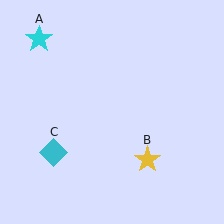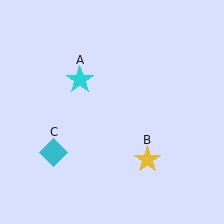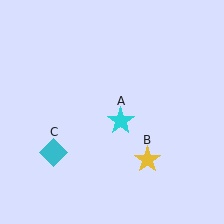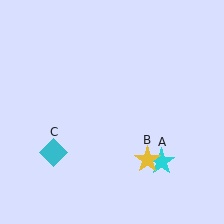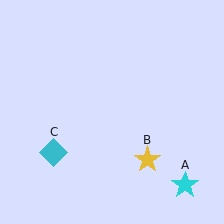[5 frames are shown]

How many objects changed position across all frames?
1 object changed position: cyan star (object A).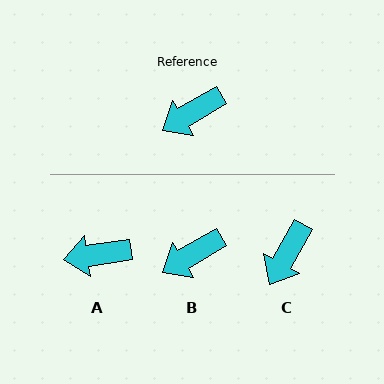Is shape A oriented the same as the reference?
No, it is off by about 22 degrees.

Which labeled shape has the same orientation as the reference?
B.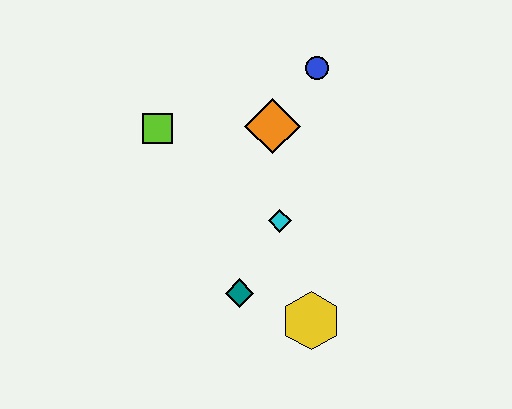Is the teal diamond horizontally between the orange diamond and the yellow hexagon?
No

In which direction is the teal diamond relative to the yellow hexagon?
The teal diamond is to the left of the yellow hexagon.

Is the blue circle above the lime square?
Yes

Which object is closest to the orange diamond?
The blue circle is closest to the orange diamond.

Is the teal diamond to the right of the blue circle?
No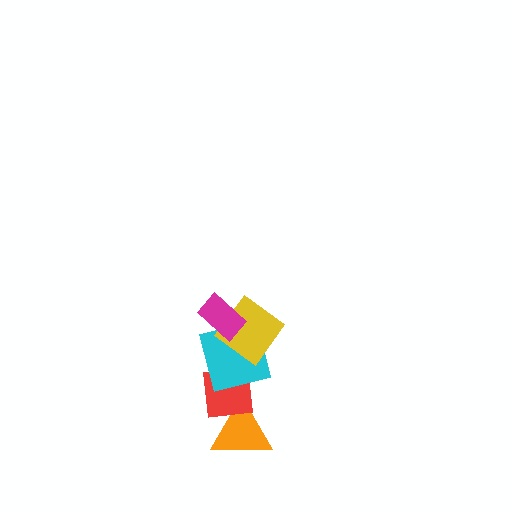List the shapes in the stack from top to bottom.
From top to bottom: the magenta rectangle, the yellow diamond, the cyan square, the red square, the orange triangle.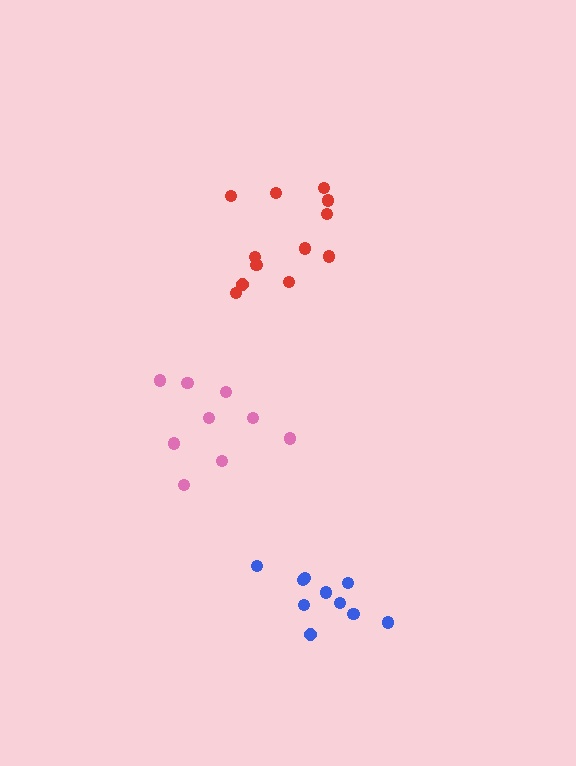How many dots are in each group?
Group 1: 10 dots, Group 2: 12 dots, Group 3: 9 dots (31 total).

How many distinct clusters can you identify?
There are 3 distinct clusters.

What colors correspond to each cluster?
The clusters are colored: blue, red, pink.